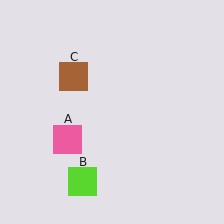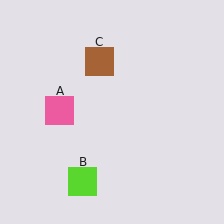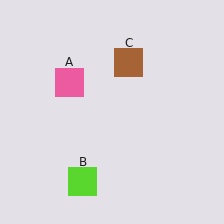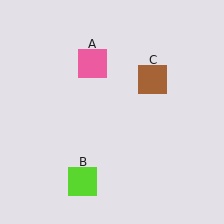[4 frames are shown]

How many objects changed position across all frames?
2 objects changed position: pink square (object A), brown square (object C).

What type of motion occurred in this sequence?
The pink square (object A), brown square (object C) rotated clockwise around the center of the scene.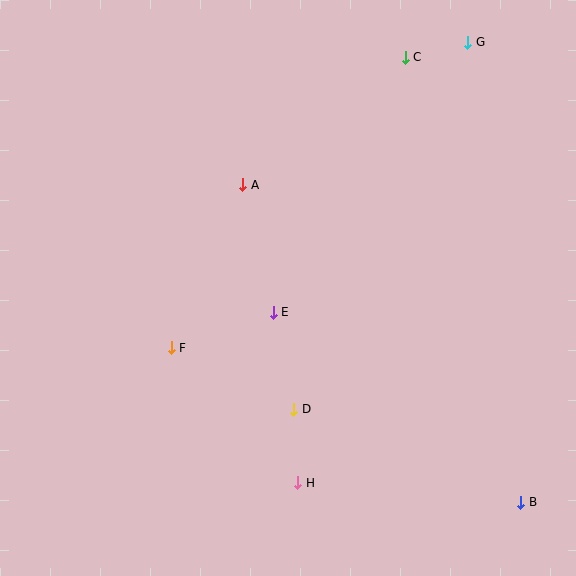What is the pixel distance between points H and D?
The distance between H and D is 74 pixels.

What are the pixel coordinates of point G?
Point G is at (468, 42).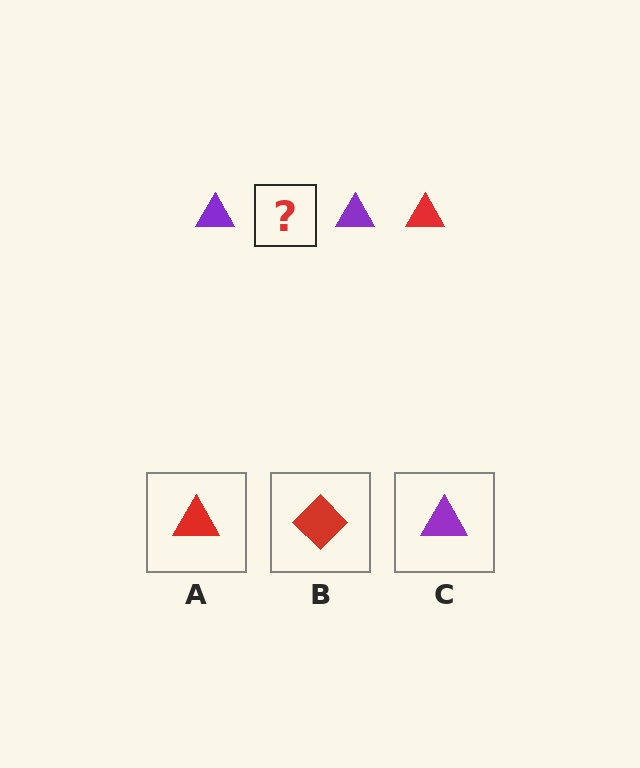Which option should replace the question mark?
Option A.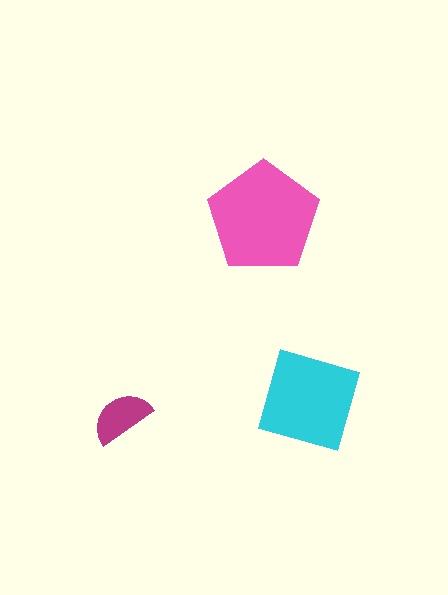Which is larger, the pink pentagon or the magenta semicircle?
The pink pentagon.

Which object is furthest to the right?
The cyan square is rightmost.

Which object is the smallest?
The magenta semicircle.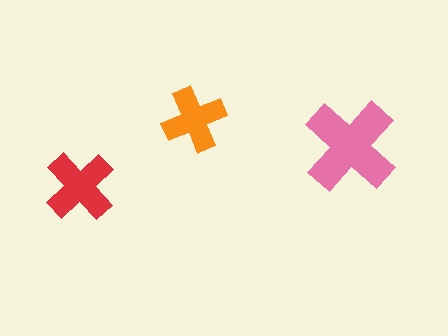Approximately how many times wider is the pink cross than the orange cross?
About 1.5 times wider.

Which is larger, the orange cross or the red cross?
The red one.